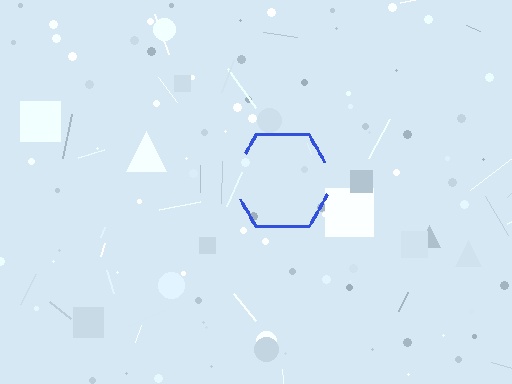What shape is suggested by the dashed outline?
The dashed outline suggests a hexagon.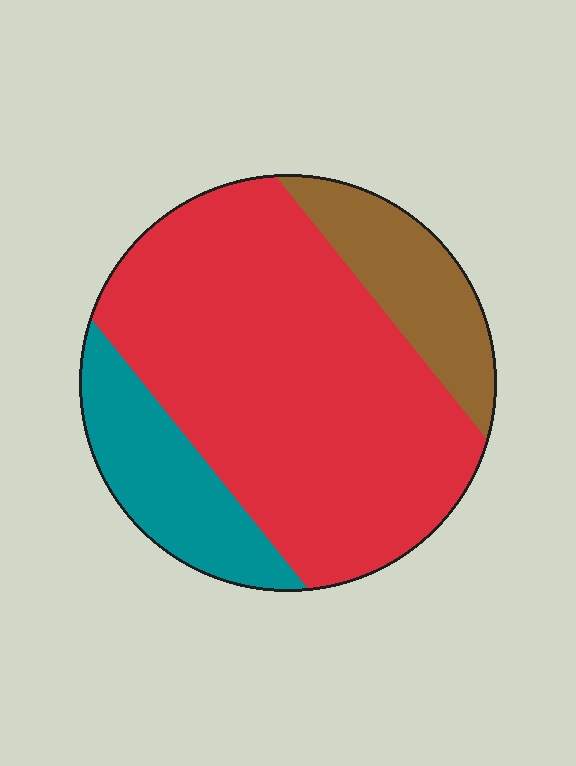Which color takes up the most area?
Red, at roughly 65%.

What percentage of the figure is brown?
Brown takes up less than a sixth of the figure.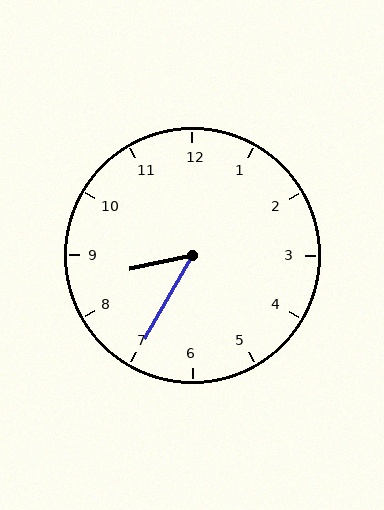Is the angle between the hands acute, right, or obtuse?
It is acute.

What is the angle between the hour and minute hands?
Approximately 48 degrees.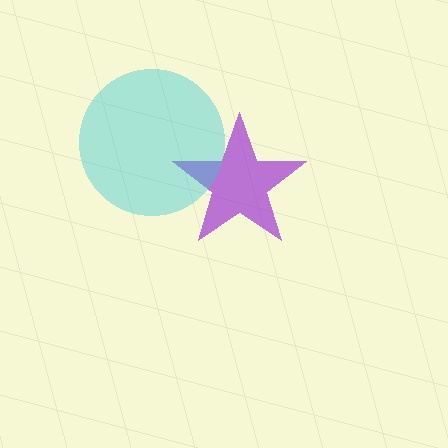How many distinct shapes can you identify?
There are 2 distinct shapes: a purple star, a cyan circle.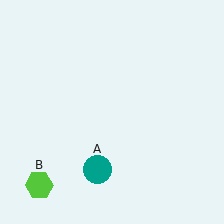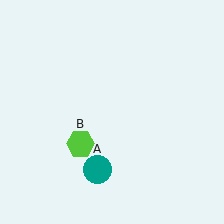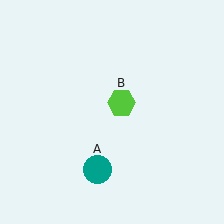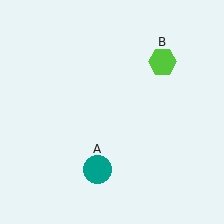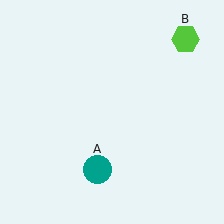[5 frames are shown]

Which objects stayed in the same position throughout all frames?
Teal circle (object A) remained stationary.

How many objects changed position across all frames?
1 object changed position: lime hexagon (object B).